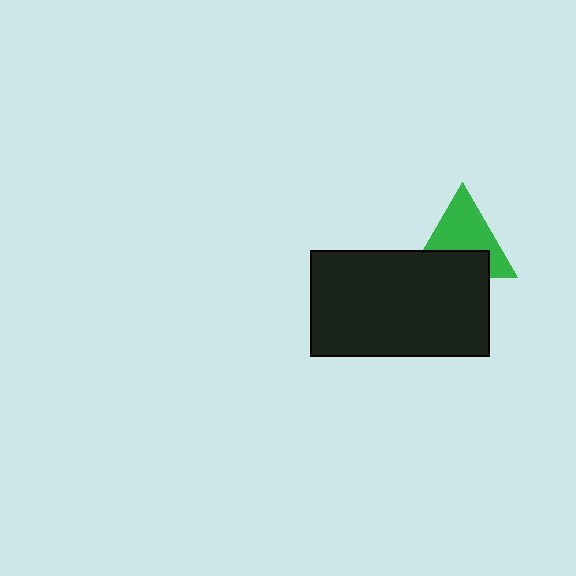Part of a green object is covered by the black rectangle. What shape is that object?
It is a triangle.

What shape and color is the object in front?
The object in front is a black rectangle.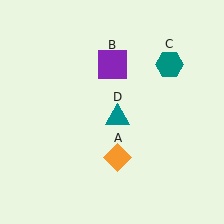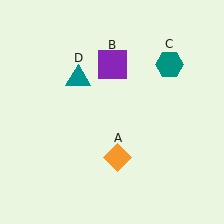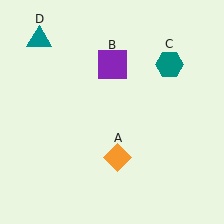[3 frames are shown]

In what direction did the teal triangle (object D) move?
The teal triangle (object D) moved up and to the left.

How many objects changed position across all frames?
1 object changed position: teal triangle (object D).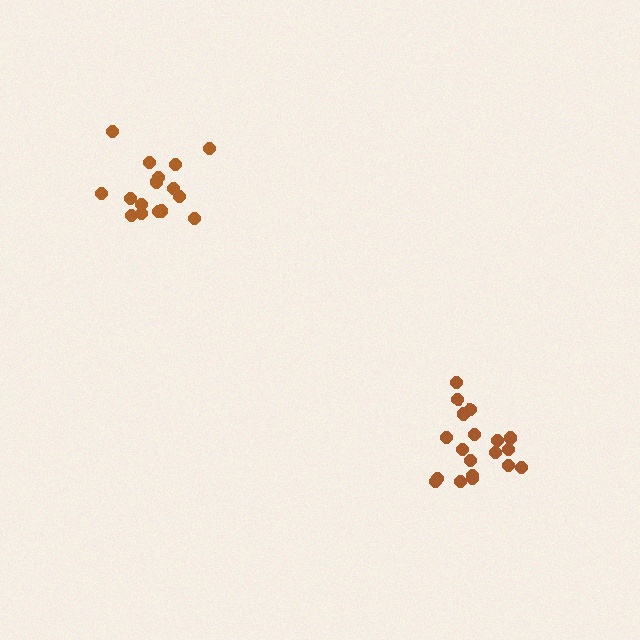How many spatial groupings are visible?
There are 2 spatial groupings.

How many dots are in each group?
Group 1: 16 dots, Group 2: 19 dots (35 total).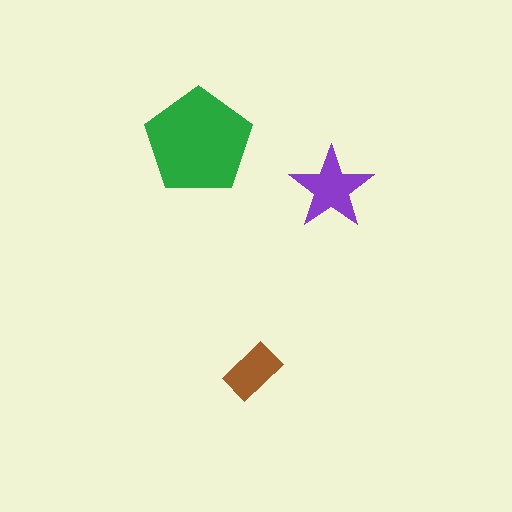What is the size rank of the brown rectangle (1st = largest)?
3rd.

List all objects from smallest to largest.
The brown rectangle, the purple star, the green pentagon.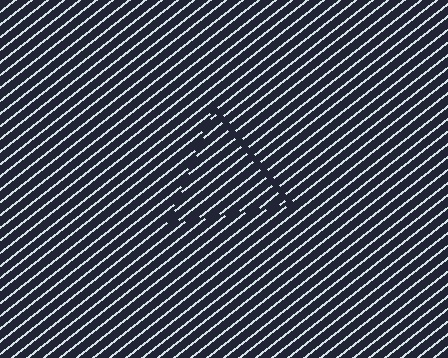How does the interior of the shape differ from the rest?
The interior of the shape contains the same grating, shifted by half a period — the contour is defined by the phase discontinuity where line-ends from the inner and outer gratings abut.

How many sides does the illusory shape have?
3 sides — the line-ends trace a triangle.